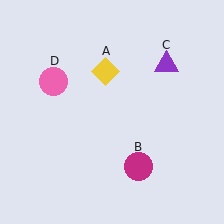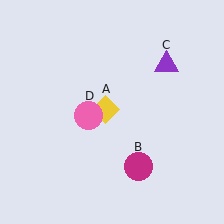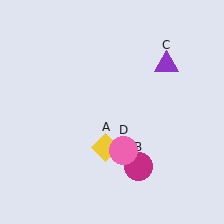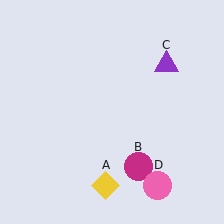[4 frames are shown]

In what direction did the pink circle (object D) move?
The pink circle (object D) moved down and to the right.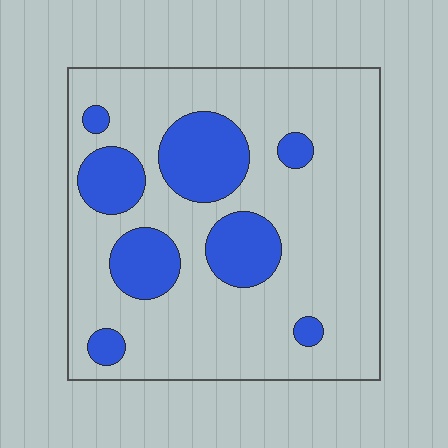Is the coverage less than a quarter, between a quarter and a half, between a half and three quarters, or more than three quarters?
Less than a quarter.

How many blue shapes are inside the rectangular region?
8.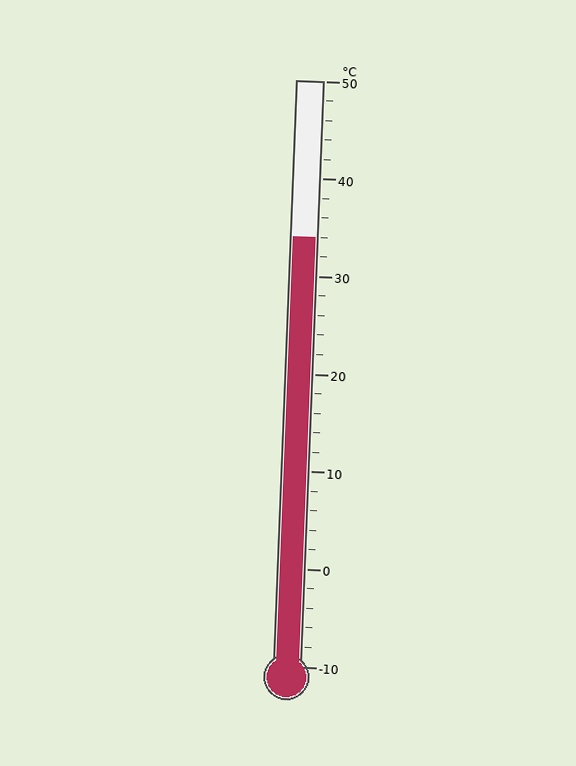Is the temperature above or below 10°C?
The temperature is above 10°C.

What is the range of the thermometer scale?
The thermometer scale ranges from -10°C to 50°C.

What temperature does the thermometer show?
The thermometer shows approximately 34°C.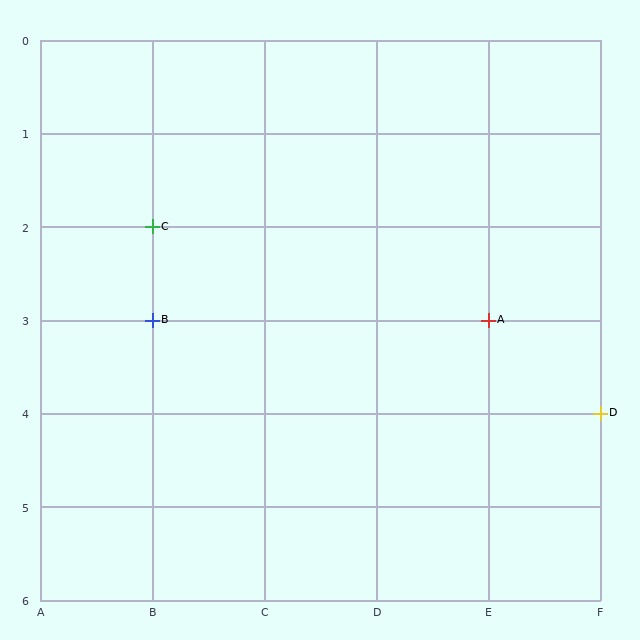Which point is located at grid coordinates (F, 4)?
Point D is at (F, 4).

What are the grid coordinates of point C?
Point C is at grid coordinates (B, 2).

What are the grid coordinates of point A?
Point A is at grid coordinates (E, 3).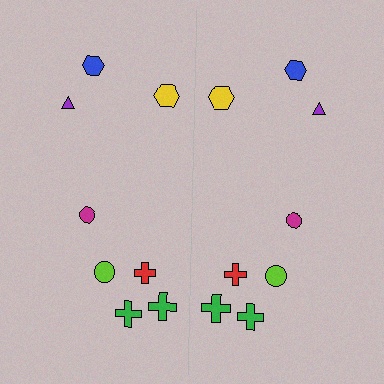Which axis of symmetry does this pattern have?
The pattern has a vertical axis of symmetry running through the center of the image.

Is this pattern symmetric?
Yes, this pattern has bilateral (reflection) symmetry.